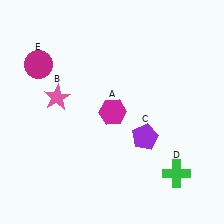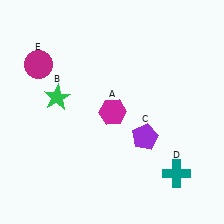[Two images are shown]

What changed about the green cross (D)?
In Image 1, D is green. In Image 2, it changed to teal.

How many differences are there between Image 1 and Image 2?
There are 2 differences between the two images.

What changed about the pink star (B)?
In Image 1, B is pink. In Image 2, it changed to green.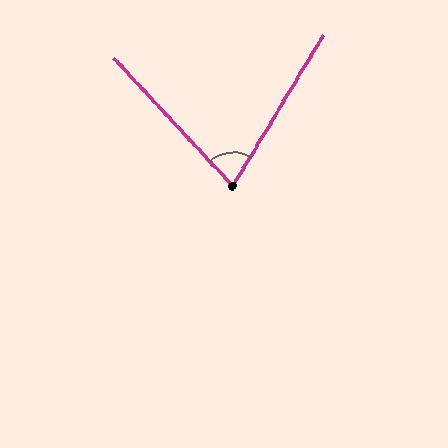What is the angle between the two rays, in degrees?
Approximately 74 degrees.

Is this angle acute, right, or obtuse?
It is acute.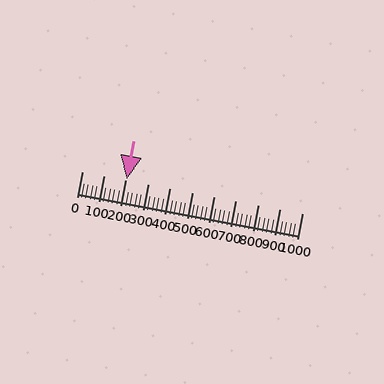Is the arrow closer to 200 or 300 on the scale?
The arrow is closer to 200.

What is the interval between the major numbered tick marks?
The major tick marks are spaced 100 units apart.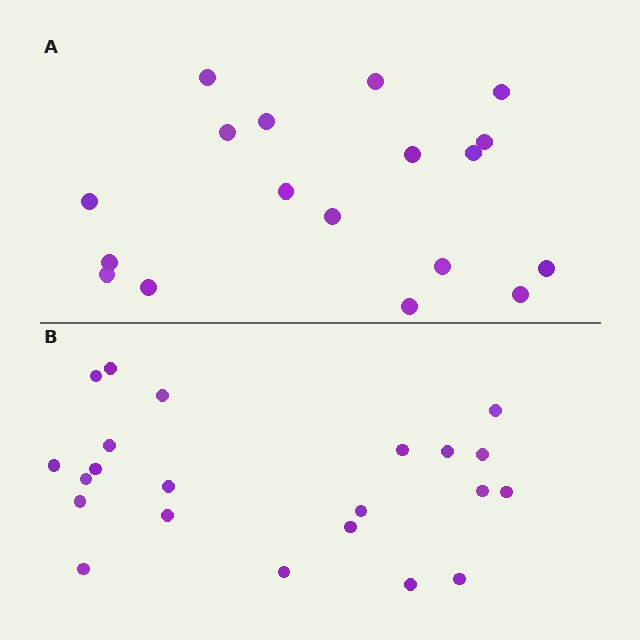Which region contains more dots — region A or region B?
Region B (the bottom region) has more dots.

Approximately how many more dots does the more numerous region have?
Region B has about 4 more dots than region A.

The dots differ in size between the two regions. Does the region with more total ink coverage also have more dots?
No. Region A has more total ink coverage because its dots are larger, but region B actually contains more individual dots. Total area can be misleading — the number of items is what matters here.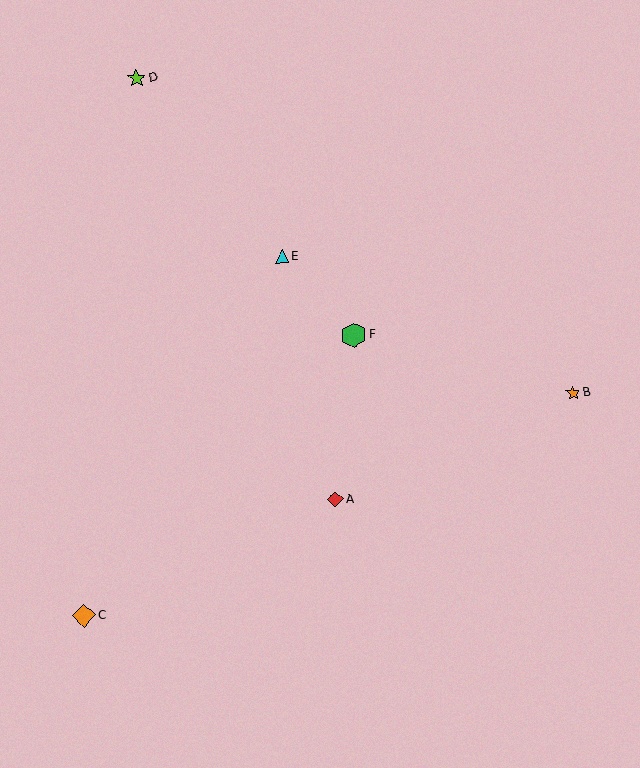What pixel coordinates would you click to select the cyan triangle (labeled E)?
Click at (282, 256) to select the cyan triangle E.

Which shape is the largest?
The green hexagon (labeled F) is the largest.